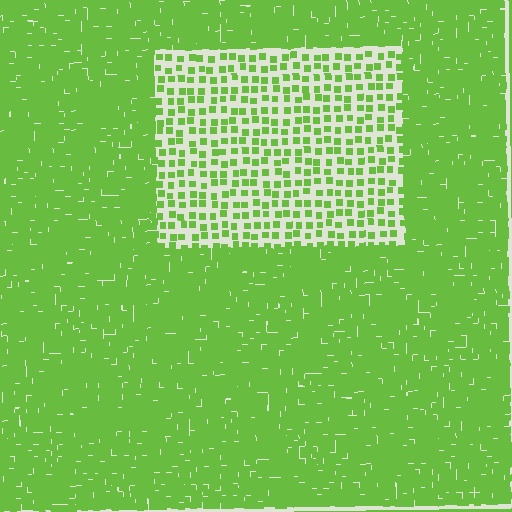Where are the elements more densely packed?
The elements are more densely packed outside the rectangle boundary.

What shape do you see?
I see a rectangle.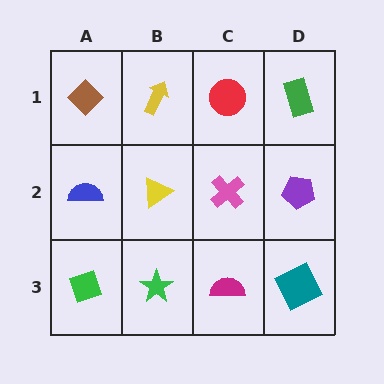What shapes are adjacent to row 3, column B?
A yellow triangle (row 2, column B), a green diamond (row 3, column A), a magenta semicircle (row 3, column C).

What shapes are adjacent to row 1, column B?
A yellow triangle (row 2, column B), a brown diamond (row 1, column A), a red circle (row 1, column C).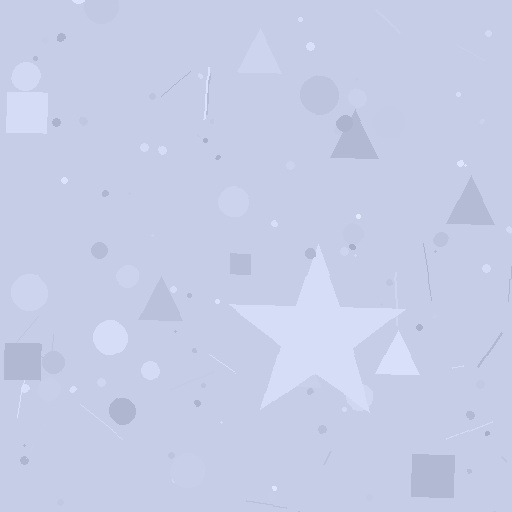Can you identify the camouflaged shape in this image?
The camouflaged shape is a star.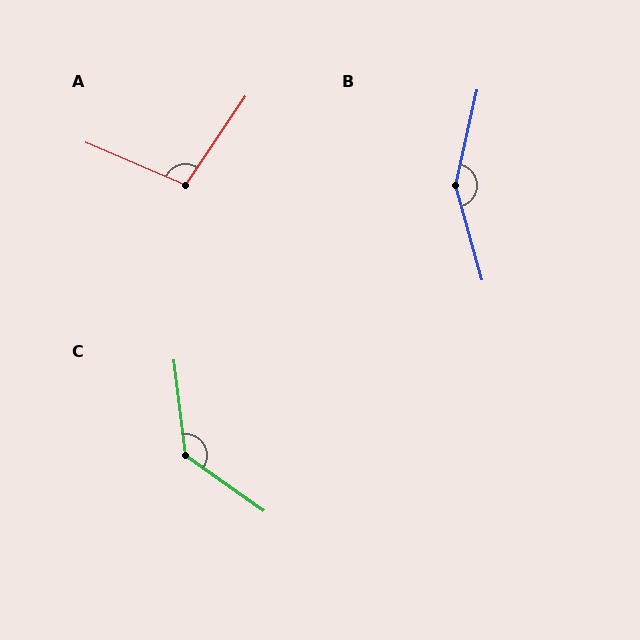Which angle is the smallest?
A, at approximately 101 degrees.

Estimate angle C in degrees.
Approximately 132 degrees.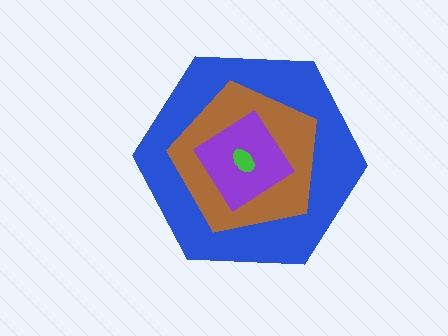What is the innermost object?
The green ellipse.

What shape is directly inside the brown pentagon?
The purple diamond.